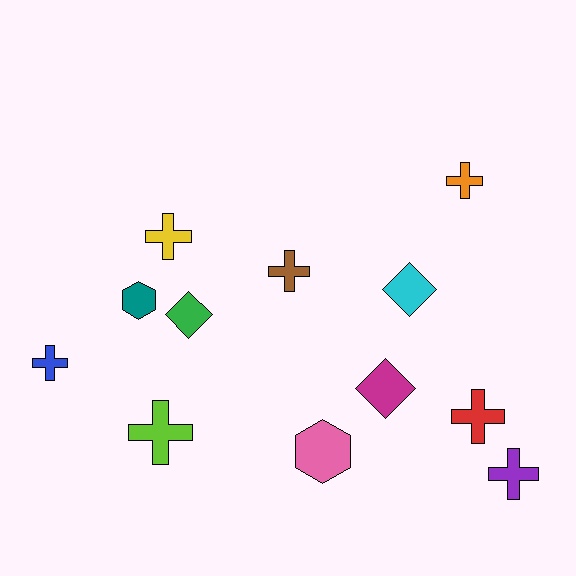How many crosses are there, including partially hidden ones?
There are 7 crosses.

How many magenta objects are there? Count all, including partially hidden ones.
There is 1 magenta object.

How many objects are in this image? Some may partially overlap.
There are 12 objects.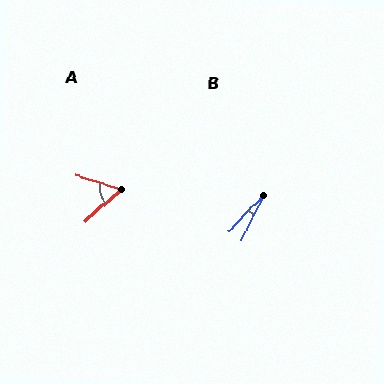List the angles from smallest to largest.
B (18°), A (58°).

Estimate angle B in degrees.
Approximately 18 degrees.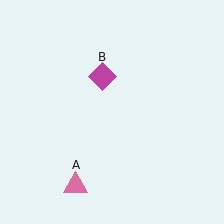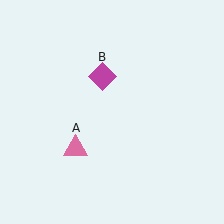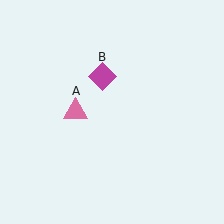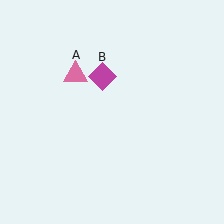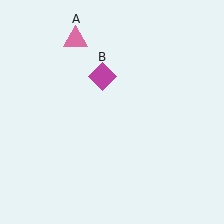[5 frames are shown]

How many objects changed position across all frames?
1 object changed position: pink triangle (object A).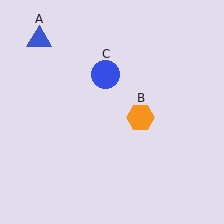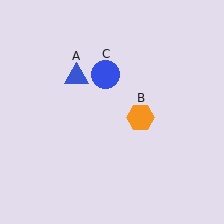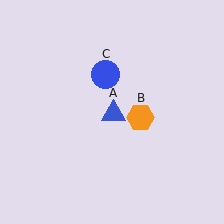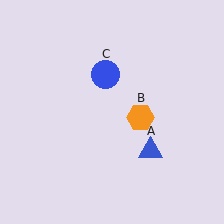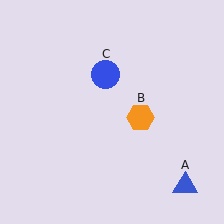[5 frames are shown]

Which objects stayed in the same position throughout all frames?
Orange hexagon (object B) and blue circle (object C) remained stationary.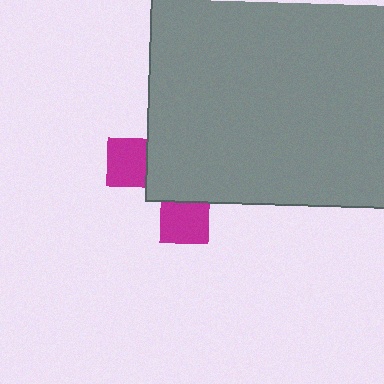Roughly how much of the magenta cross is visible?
A small part of it is visible (roughly 30%).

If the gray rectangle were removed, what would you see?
You would see the complete magenta cross.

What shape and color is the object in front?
The object in front is a gray rectangle.